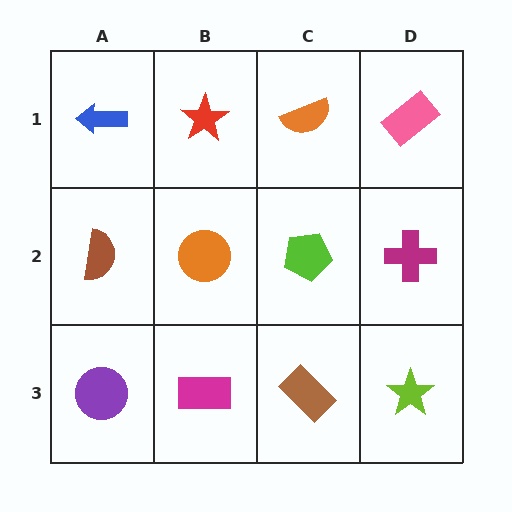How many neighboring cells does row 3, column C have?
3.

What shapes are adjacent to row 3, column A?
A brown semicircle (row 2, column A), a magenta rectangle (row 3, column B).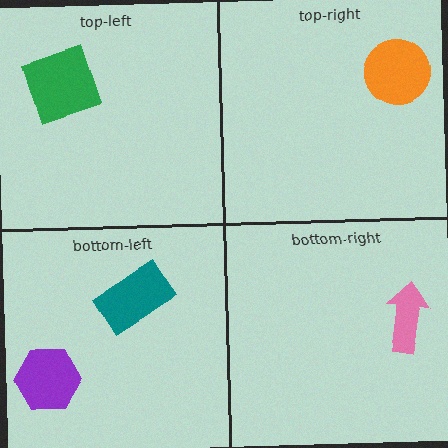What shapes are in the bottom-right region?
The pink arrow.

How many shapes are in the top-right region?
1.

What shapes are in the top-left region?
The green square.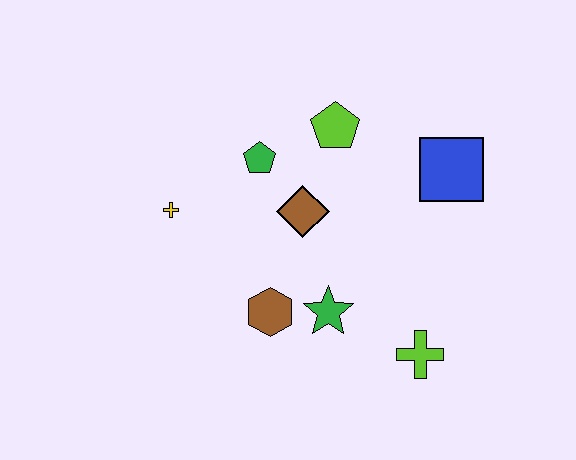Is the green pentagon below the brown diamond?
No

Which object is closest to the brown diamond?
The green pentagon is closest to the brown diamond.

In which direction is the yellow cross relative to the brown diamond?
The yellow cross is to the left of the brown diamond.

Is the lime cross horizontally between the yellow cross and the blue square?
Yes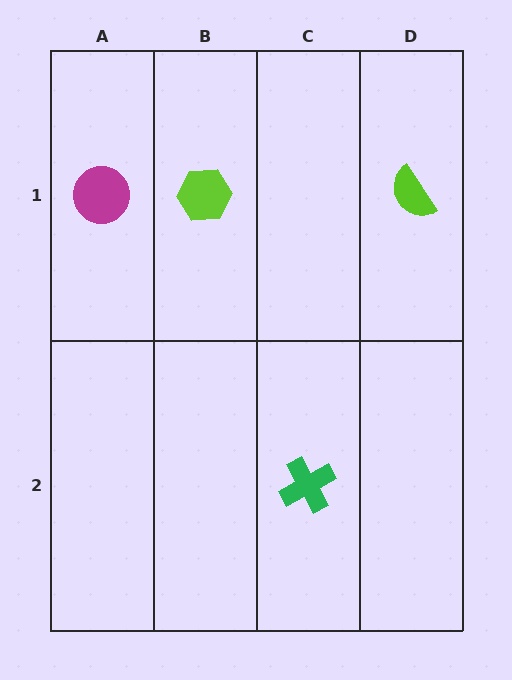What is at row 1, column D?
A lime semicircle.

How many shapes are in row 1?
3 shapes.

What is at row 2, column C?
A green cross.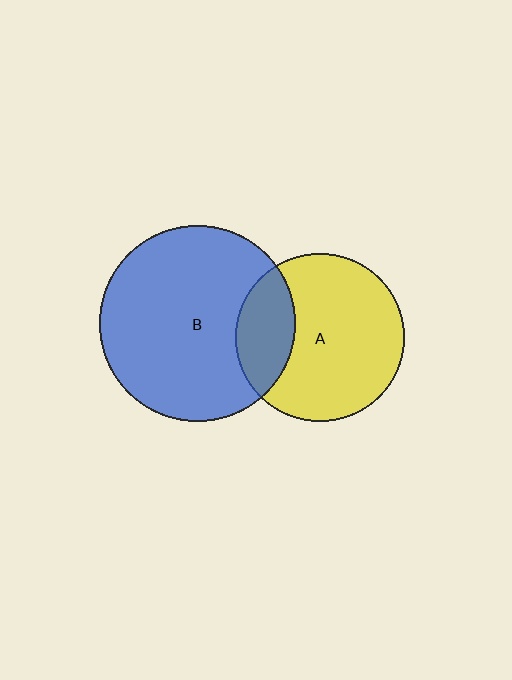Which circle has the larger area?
Circle B (blue).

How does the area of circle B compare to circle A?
Approximately 1.4 times.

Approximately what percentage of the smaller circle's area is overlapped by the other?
Approximately 25%.